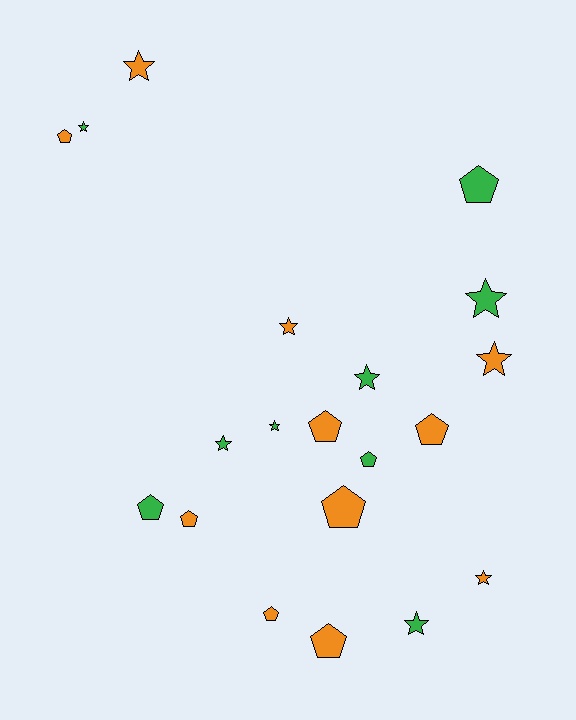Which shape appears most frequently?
Pentagon, with 10 objects.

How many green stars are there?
There are 6 green stars.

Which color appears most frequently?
Orange, with 11 objects.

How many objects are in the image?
There are 20 objects.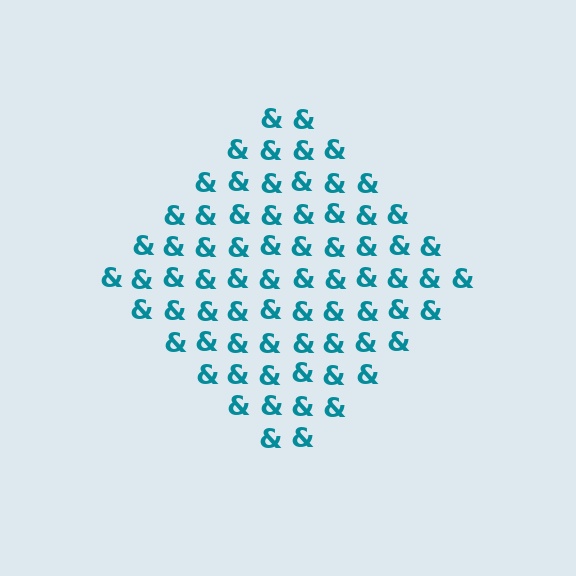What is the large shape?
The large shape is a diamond.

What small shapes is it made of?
It is made of small ampersands.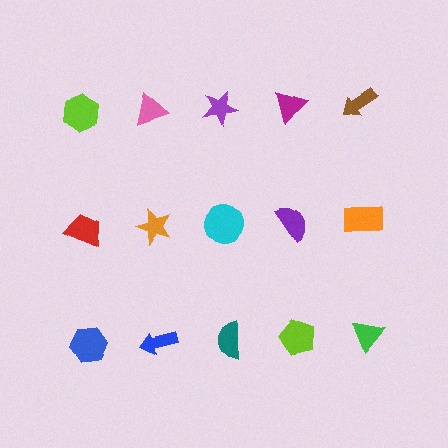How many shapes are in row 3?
5 shapes.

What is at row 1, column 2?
A pink triangle.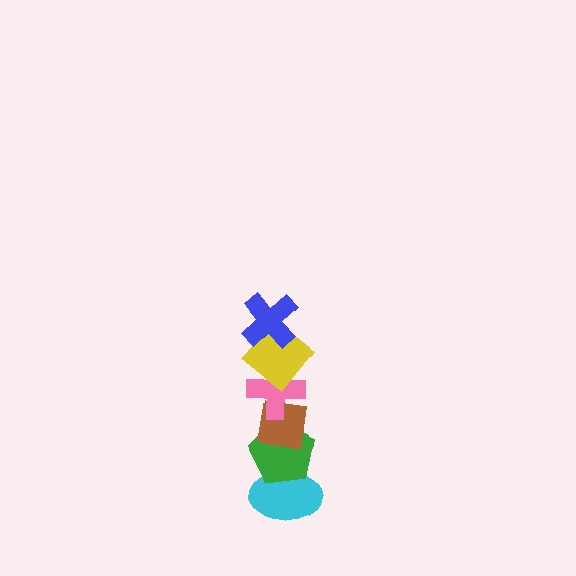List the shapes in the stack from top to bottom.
From top to bottom: the blue cross, the yellow diamond, the pink cross, the brown square, the green pentagon, the cyan ellipse.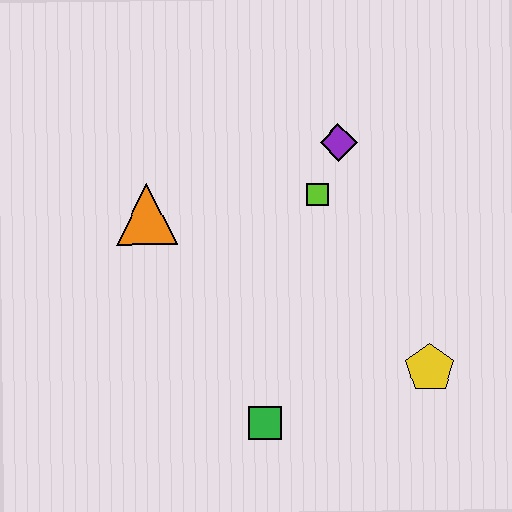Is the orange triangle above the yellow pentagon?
Yes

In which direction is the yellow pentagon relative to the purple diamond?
The yellow pentagon is below the purple diamond.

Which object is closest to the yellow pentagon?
The green square is closest to the yellow pentagon.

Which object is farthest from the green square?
The purple diamond is farthest from the green square.